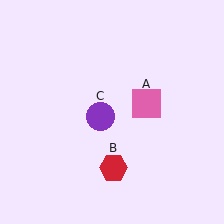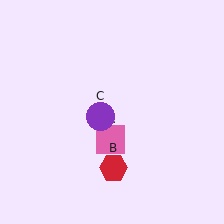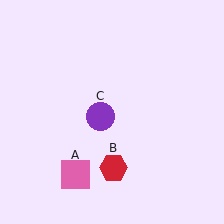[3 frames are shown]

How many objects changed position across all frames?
1 object changed position: pink square (object A).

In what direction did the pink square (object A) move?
The pink square (object A) moved down and to the left.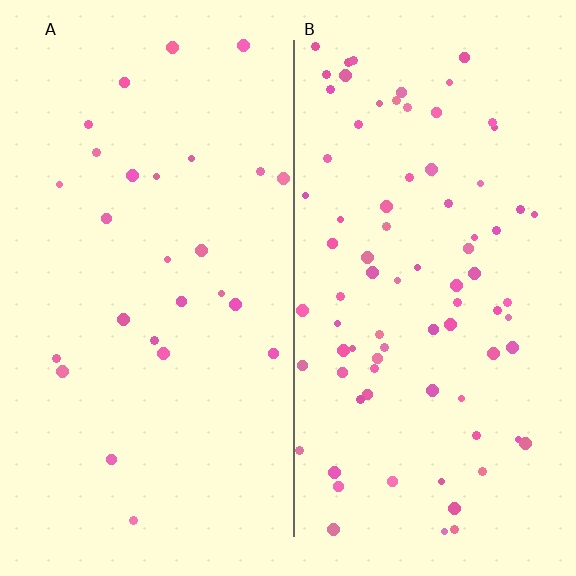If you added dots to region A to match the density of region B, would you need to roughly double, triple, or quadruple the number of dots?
Approximately triple.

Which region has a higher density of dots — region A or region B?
B (the right).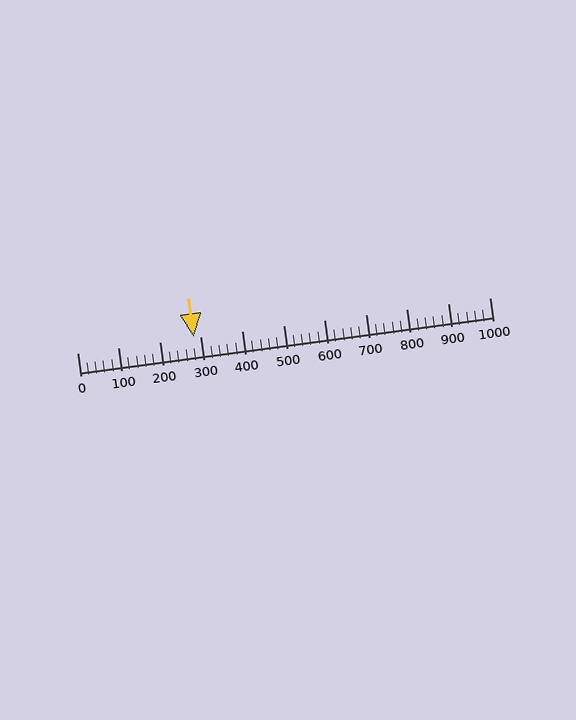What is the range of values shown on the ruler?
The ruler shows values from 0 to 1000.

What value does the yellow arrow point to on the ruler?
The yellow arrow points to approximately 282.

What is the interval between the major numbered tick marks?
The major tick marks are spaced 100 units apart.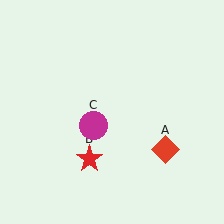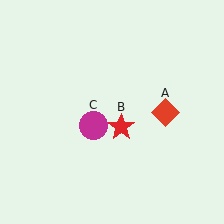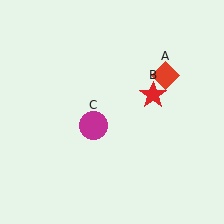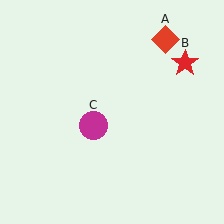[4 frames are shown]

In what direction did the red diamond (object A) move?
The red diamond (object A) moved up.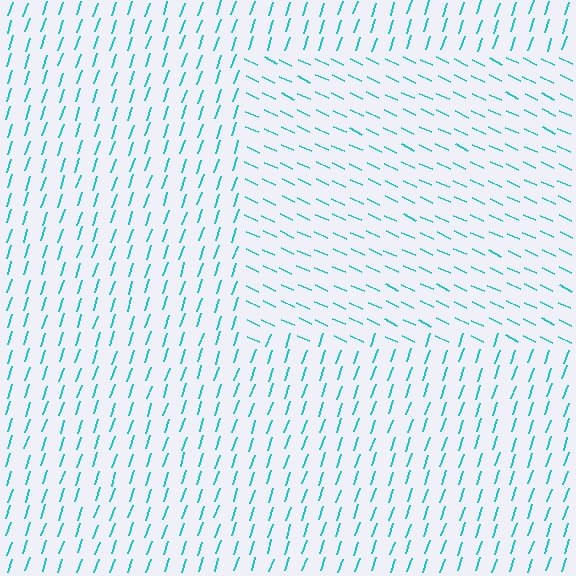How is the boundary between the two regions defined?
The boundary is defined purely by a change in line orientation (approximately 83 degrees difference). All lines are the same color and thickness.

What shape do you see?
I see a rectangle.